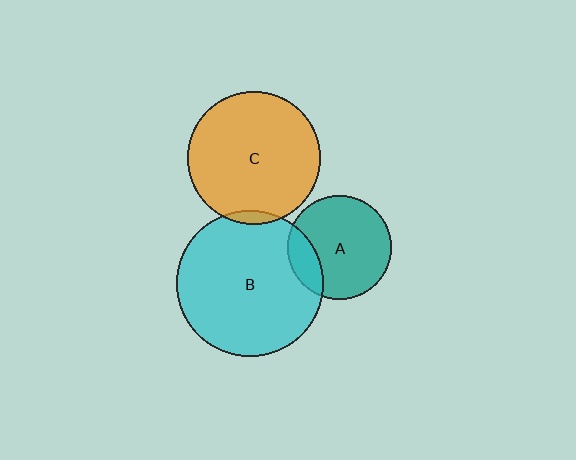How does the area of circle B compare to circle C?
Approximately 1.2 times.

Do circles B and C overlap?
Yes.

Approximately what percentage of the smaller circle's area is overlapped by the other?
Approximately 5%.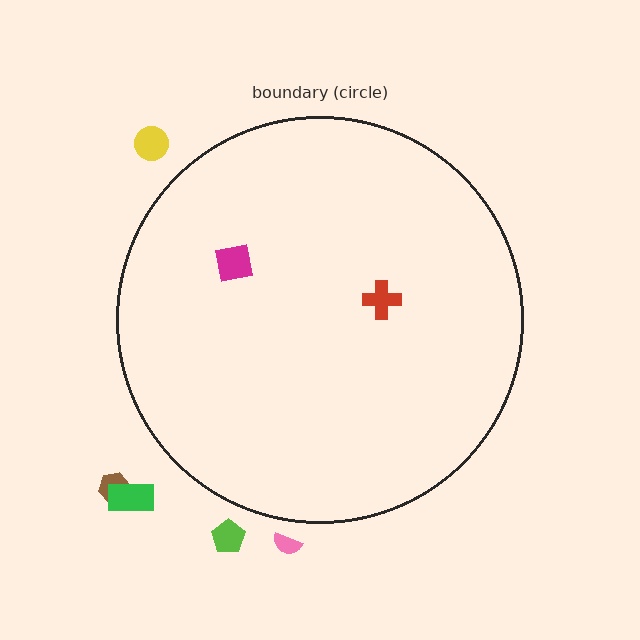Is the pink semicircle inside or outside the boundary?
Outside.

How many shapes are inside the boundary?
2 inside, 5 outside.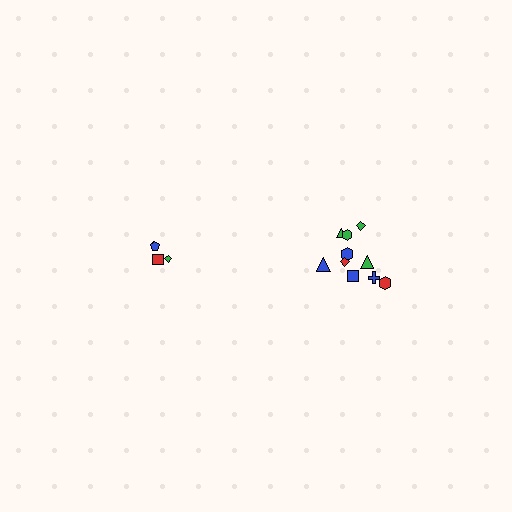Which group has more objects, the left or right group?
The right group.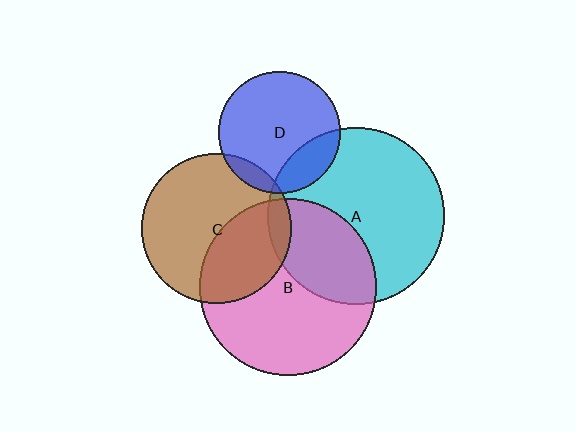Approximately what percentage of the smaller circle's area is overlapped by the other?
Approximately 10%.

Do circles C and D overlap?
Yes.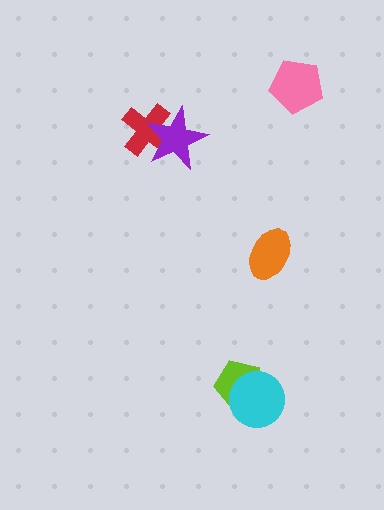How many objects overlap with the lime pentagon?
1 object overlaps with the lime pentagon.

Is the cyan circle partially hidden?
No, no other shape covers it.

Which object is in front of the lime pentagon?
The cyan circle is in front of the lime pentagon.